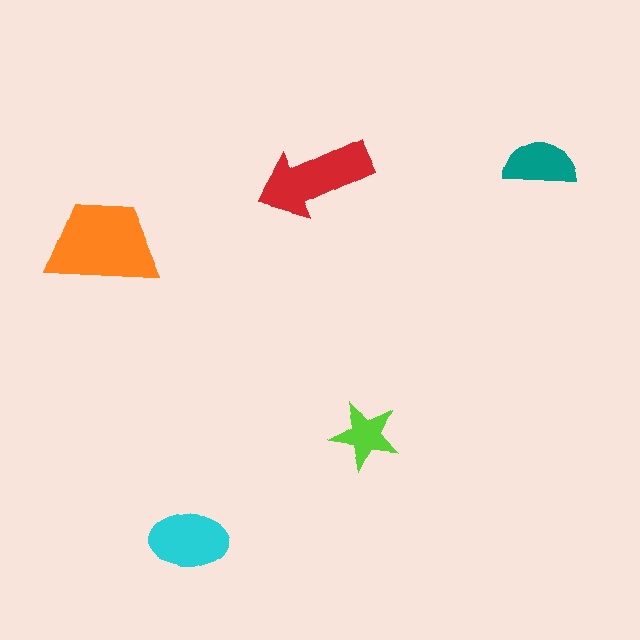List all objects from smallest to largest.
The lime star, the teal semicircle, the cyan ellipse, the red arrow, the orange trapezoid.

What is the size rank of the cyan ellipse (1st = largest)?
3rd.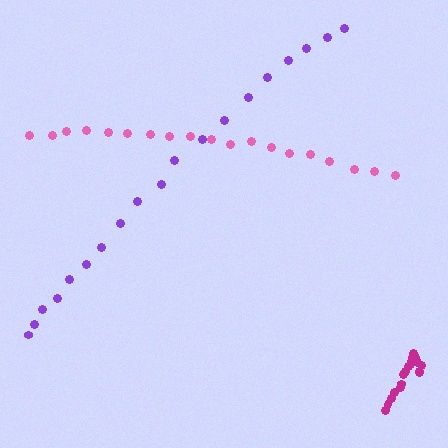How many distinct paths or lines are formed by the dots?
There are 3 distinct paths.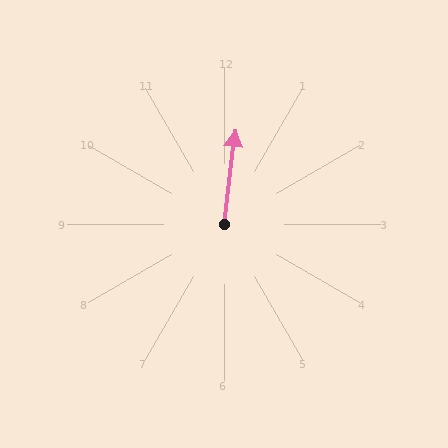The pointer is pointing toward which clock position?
Roughly 12 o'clock.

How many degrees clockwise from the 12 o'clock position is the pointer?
Approximately 7 degrees.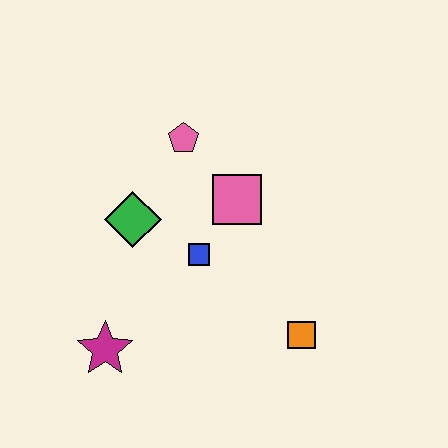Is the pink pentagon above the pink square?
Yes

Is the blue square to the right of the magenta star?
Yes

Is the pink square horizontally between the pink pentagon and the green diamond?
No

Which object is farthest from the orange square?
The pink pentagon is farthest from the orange square.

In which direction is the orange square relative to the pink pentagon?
The orange square is below the pink pentagon.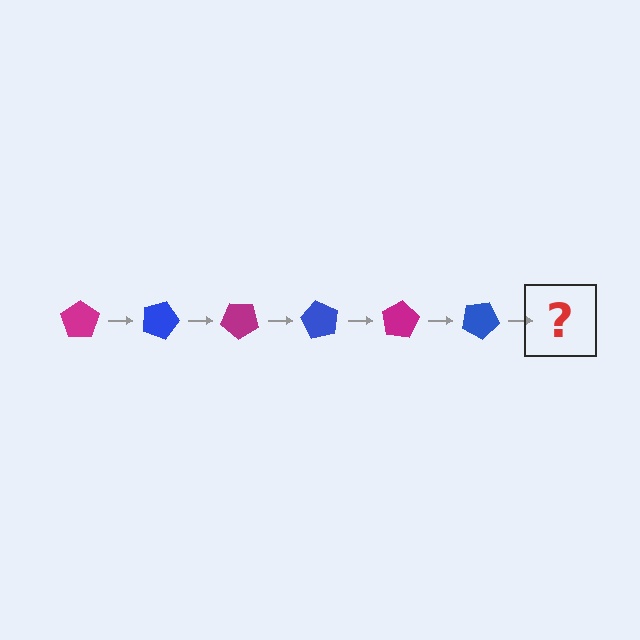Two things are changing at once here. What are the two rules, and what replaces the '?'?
The two rules are that it rotates 20 degrees each step and the color cycles through magenta and blue. The '?' should be a magenta pentagon, rotated 120 degrees from the start.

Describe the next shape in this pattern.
It should be a magenta pentagon, rotated 120 degrees from the start.